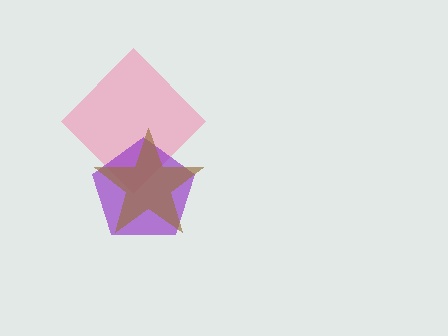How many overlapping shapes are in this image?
There are 3 overlapping shapes in the image.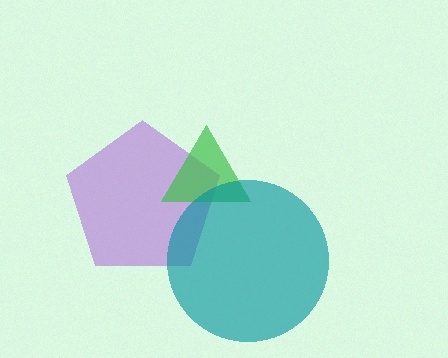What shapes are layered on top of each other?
The layered shapes are: a purple pentagon, a green triangle, a teal circle.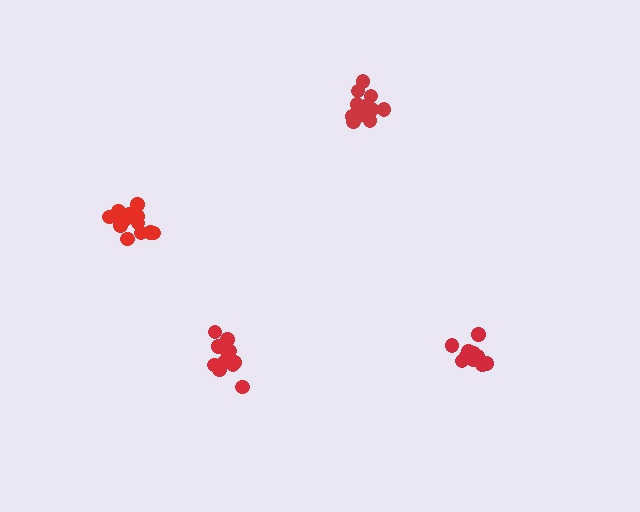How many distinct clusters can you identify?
There are 4 distinct clusters.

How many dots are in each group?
Group 1: 12 dots, Group 2: 12 dots, Group 3: 14 dots, Group 4: 17 dots (55 total).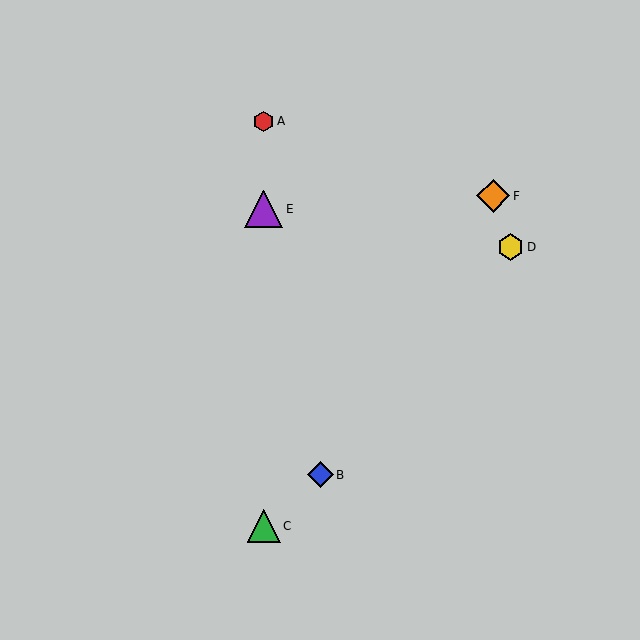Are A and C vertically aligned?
Yes, both are at x≈264.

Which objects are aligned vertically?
Objects A, C, E are aligned vertically.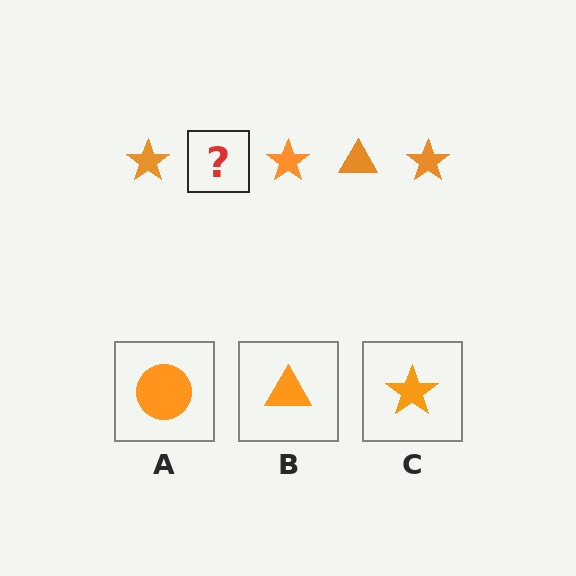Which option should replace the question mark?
Option B.